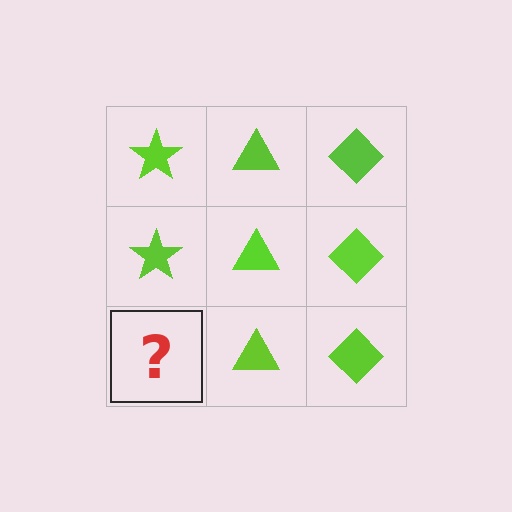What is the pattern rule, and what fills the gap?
The rule is that each column has a consistent shape. The gap should be filled with a lime star.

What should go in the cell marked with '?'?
The missing cell should contain a lime star.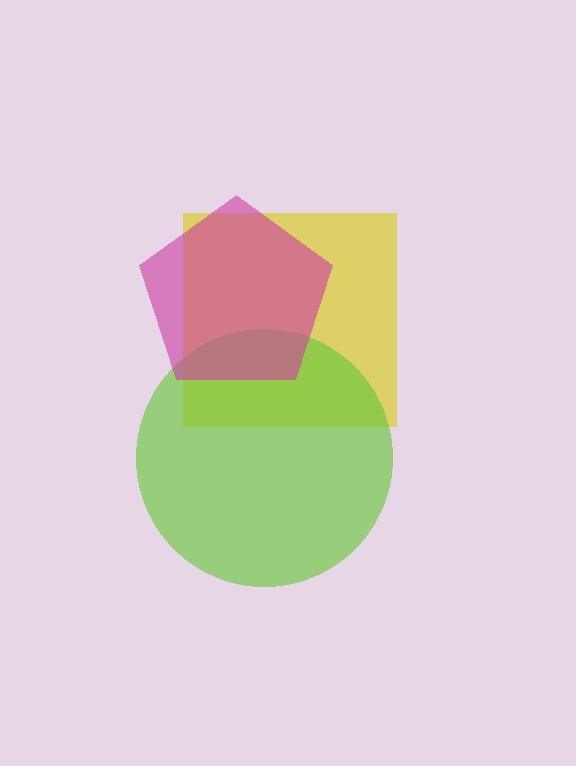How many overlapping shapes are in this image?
There are 3 overlapping shapes in the image.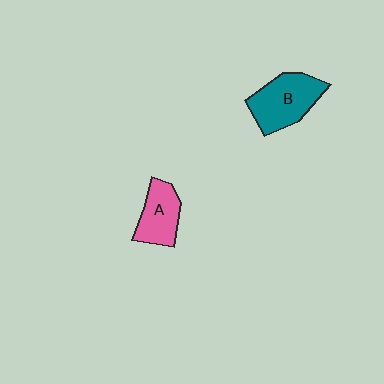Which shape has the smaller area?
Shape A (pink).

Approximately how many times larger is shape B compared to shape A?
Approximately 1.3 times.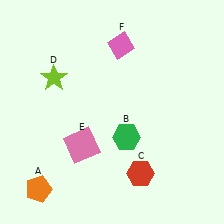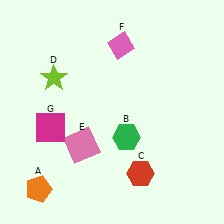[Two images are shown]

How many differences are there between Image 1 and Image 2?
There is 1 difference between the two images.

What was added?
A magenta square (G) was added in Image 2.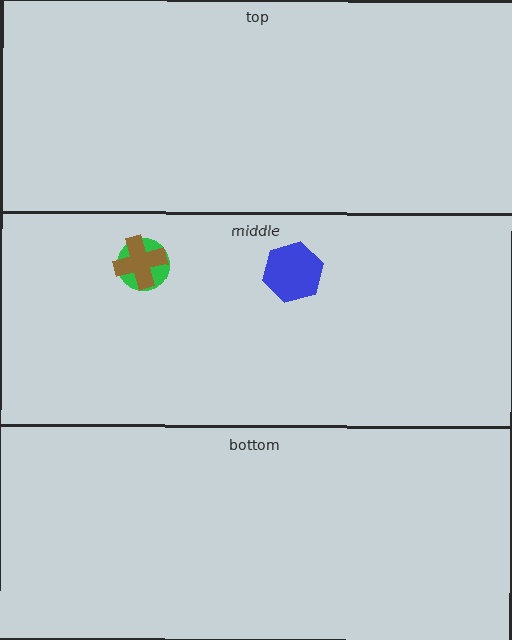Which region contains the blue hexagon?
The middle region.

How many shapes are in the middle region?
3.